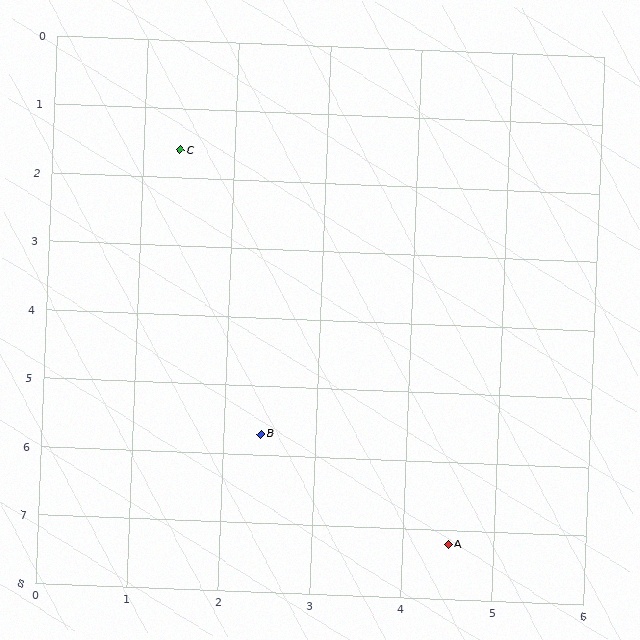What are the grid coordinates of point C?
Point C is at approximately (1.4, 1.6).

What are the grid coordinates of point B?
Point B is at approximately (2.4, 5.7).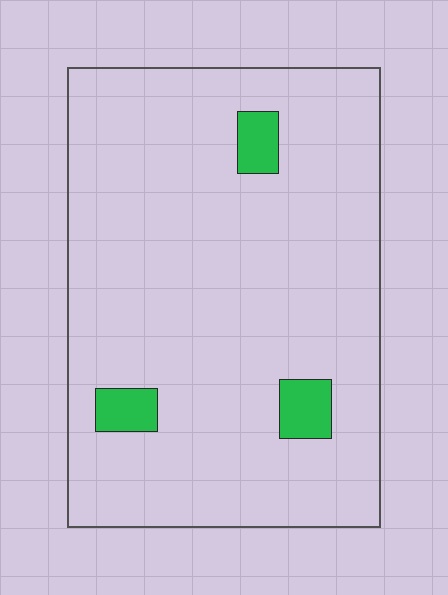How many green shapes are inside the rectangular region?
3.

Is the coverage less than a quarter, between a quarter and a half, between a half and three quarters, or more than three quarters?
Less than a quarter.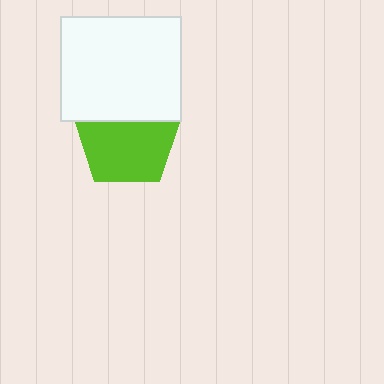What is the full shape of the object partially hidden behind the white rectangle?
The partially hidden object is a lime pentagon.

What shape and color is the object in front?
The object in front is a white rectangle.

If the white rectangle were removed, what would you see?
You would see the complete lime pentagon.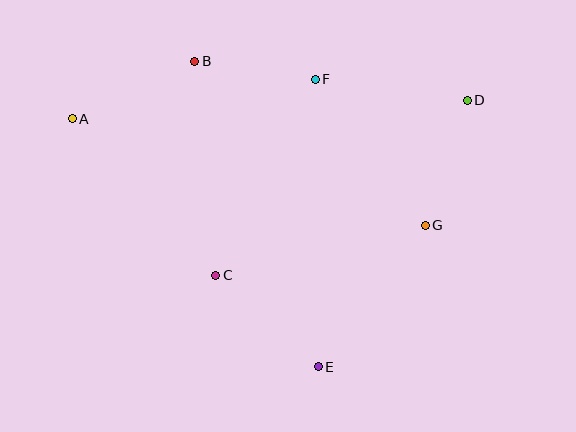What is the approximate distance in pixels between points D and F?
The distance between D and F is approximately 153 pixels.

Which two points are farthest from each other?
Points A and D are farthest from each other.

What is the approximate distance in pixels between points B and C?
The distance between B and C is approximately 215 pixels.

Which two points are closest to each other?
Points B and F are closest to each other.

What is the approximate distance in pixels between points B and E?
The distance between B and E is approximately 330 pixels.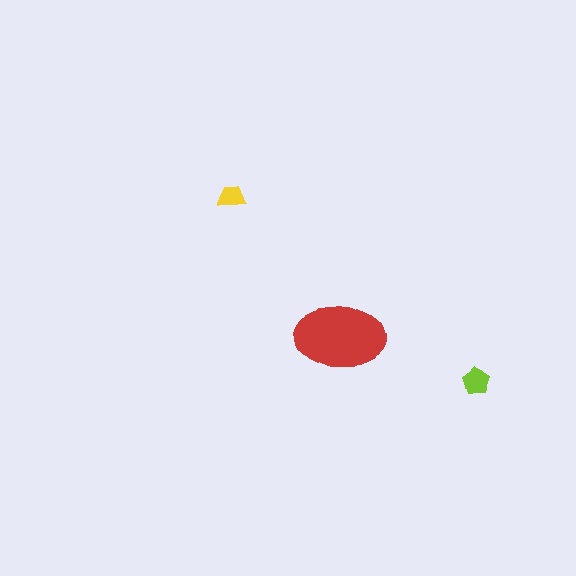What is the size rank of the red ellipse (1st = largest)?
1st.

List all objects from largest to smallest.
The red ellipse, the lime pentagon, the yellow trapezoid.